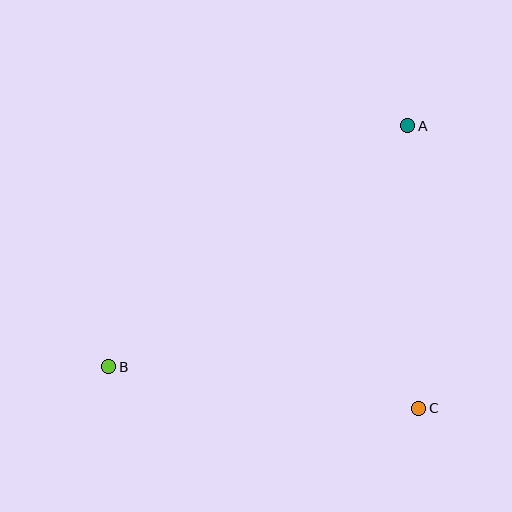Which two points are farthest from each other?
Points A and B are farthest from each other.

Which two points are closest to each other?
Points A and C are closest to each other.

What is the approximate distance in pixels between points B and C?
The distance between B and C is approximately 313 pixels.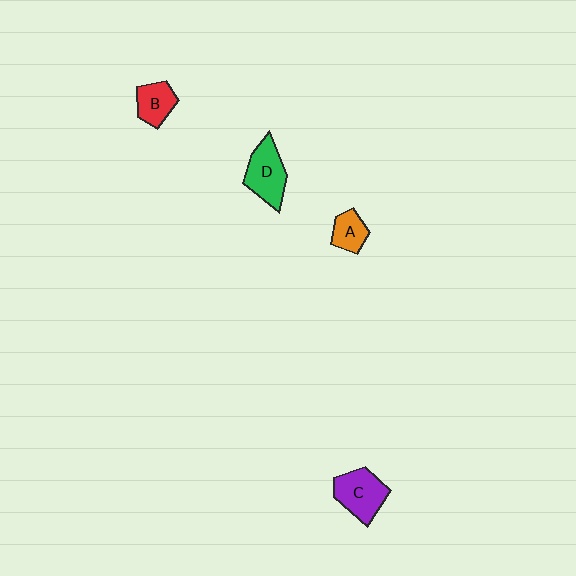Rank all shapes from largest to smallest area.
From largest to smallest: C (purple), D (green), B (red), A (orange).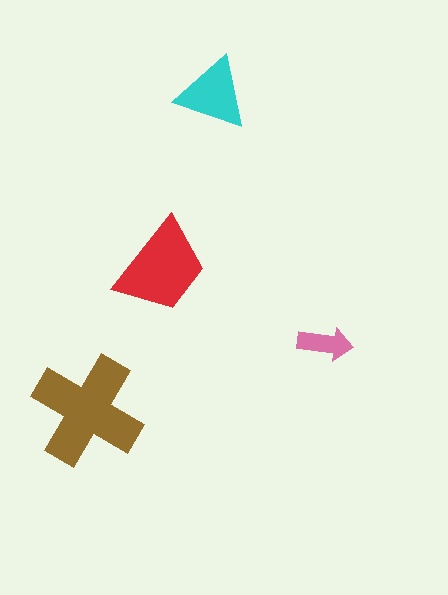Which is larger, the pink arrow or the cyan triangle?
The cyan triangle.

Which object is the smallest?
The pink arrow.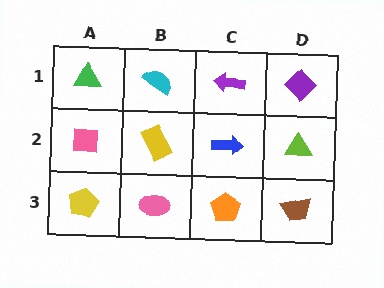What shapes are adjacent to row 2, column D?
A purple diamond (row 1, column D), a brown trapezoid (row 3, column D), a blue arrow (row 2, column C).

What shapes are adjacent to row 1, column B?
A yellow rectangle (row 2, column B), a green triangle (row 1, column A), a purple arrow (row 1, column C).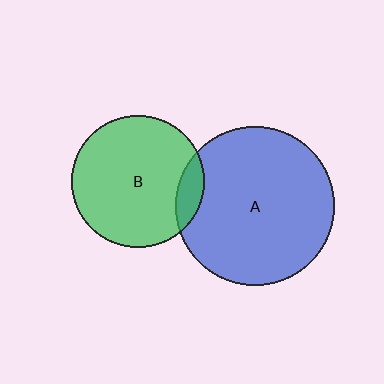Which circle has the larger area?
Circle A (blue).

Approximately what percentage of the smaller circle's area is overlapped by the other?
Approximately 10%.